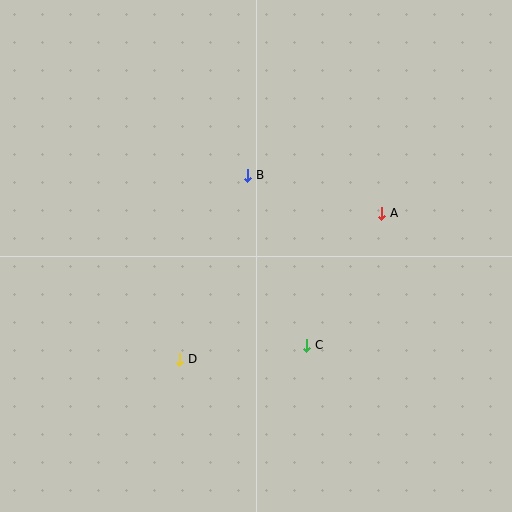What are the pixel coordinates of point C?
Point C is at (307, 345).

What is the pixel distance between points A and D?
The distance between A and D is 250 pixels.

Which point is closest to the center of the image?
Point B at (248, 175) is closest to the center.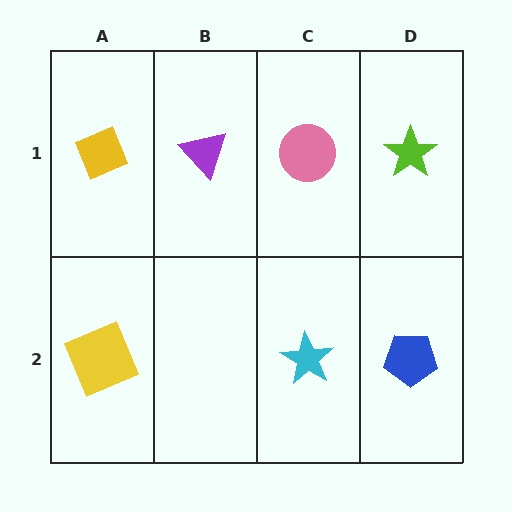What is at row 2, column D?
A blue pentagon.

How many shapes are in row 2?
3 shapes.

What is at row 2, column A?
A yellow square.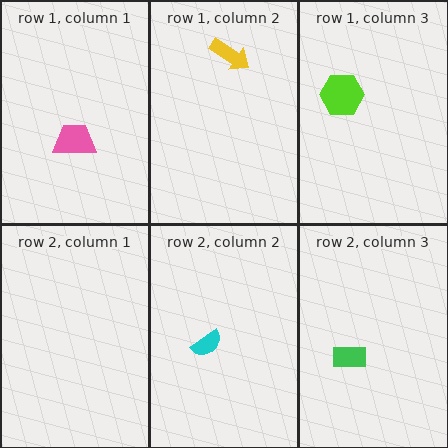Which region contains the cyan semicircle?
The row 2, column 2 region.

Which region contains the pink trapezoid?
The row 1, column 1 region.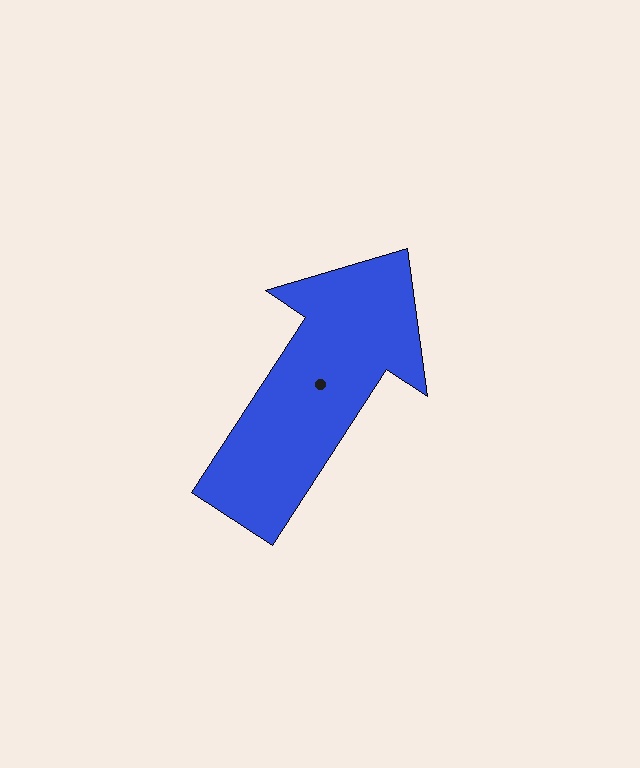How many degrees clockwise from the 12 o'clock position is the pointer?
Approximately 33 degrees.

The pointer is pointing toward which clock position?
Roughly 1 o'clock.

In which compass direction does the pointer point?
Northeast.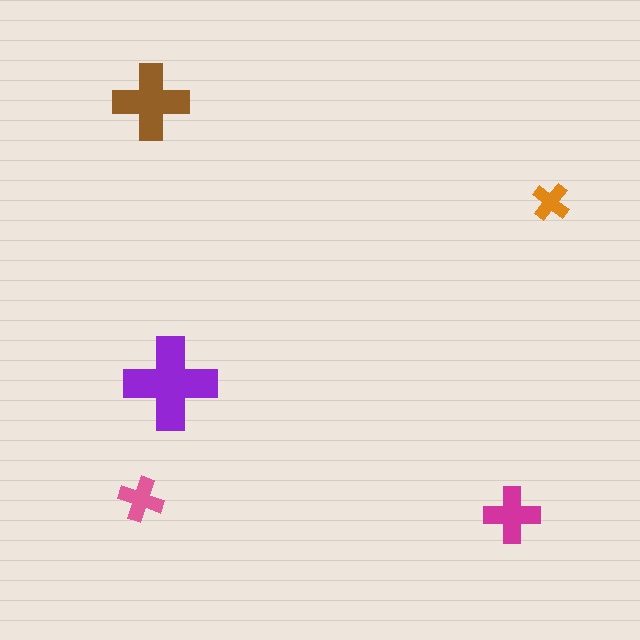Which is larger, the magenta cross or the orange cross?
The magenta one.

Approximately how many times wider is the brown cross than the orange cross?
About 2 times wider.